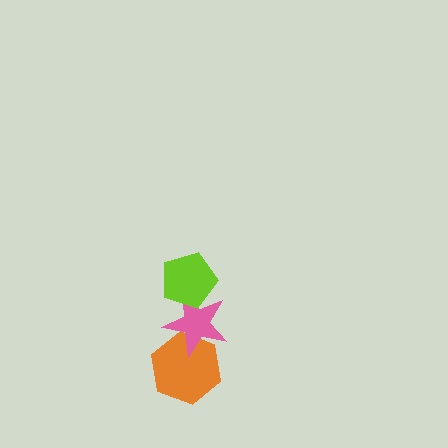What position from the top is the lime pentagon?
The lime pentagon is 1st from the top.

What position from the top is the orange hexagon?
The orange hexagon is 3rd from the top.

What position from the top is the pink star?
The pink star is 2nd from the top.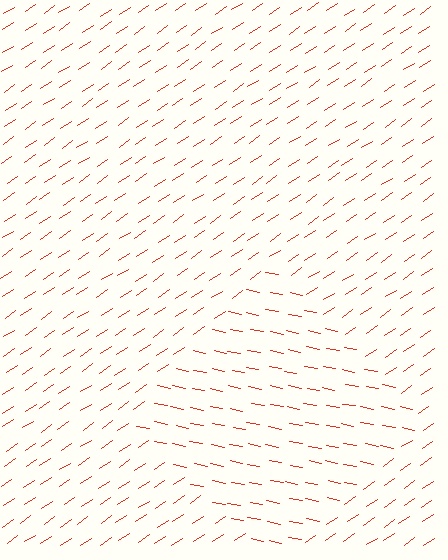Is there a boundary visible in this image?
Yes, there is a texture boundary formed by a change in line orientation.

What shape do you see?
I see a diamond.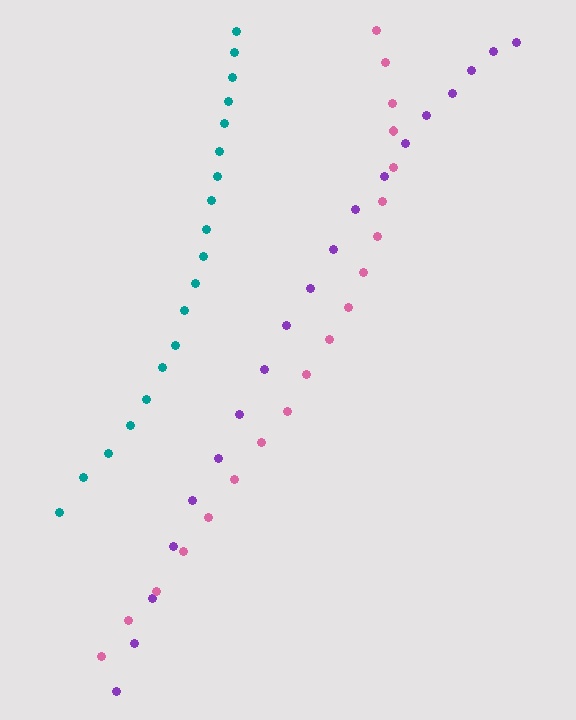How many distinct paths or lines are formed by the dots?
There are 3 distinct paths.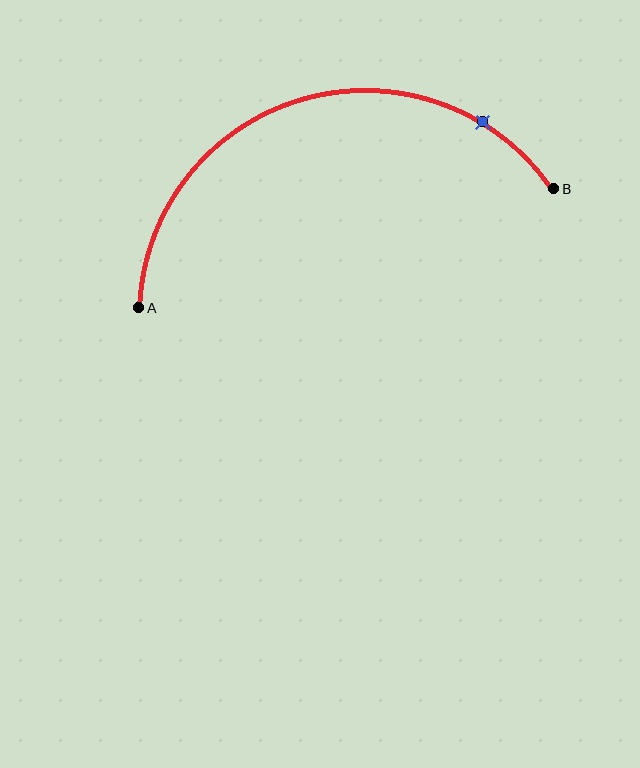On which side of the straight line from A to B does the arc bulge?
The arc bulges above the straight line connecting A and B.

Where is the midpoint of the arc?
The arc midpoint is the point on the curve farthest from the straight line joining A and B. It sits above that line.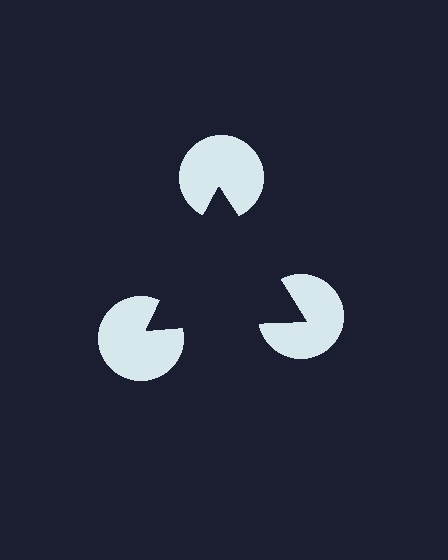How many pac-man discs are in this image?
There are 3 — one at each vertex of the illusory triangle.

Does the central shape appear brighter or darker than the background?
It typically appears slightly darker than the background, even though no actual brightness change is drawn.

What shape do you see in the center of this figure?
An illusory triangle — its edges are inferred from the aligned wedge cuts in the pac-man discs, not physically drawn.